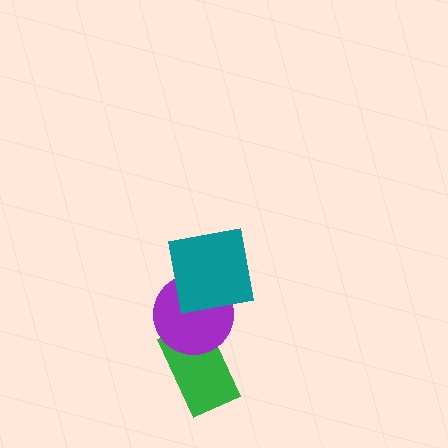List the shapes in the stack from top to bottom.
From top to bottom: the teal square, the purple circle, the green rectangle.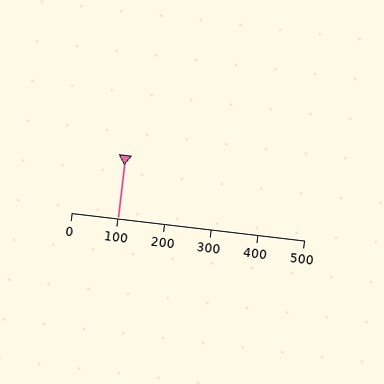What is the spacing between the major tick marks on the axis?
The major ticks are spaced 100 apart.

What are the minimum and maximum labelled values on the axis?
The axis runs from 0 to 500.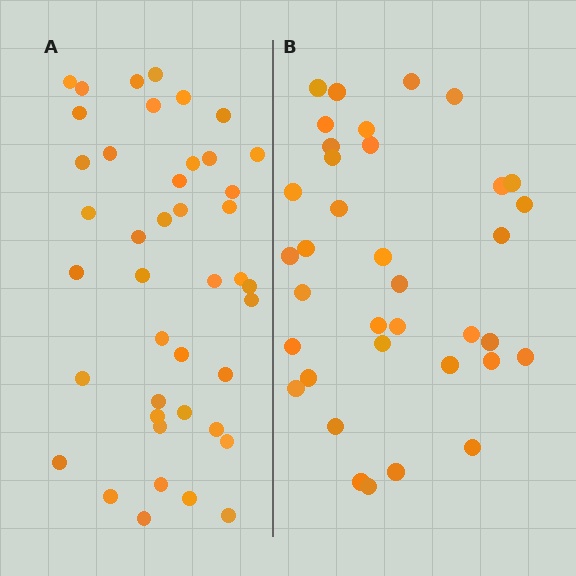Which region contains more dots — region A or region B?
Region A (the left region) has more dots.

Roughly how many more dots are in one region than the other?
Region A has about 6 more dots than region B.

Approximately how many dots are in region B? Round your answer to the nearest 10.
About 40 dots. (The exact count is 36, which rounds to 40.)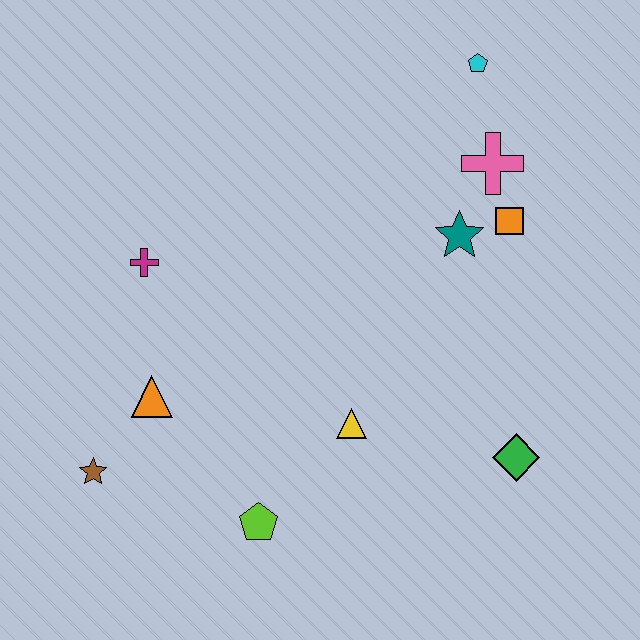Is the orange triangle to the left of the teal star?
Yes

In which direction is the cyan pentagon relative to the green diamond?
The cyan pentagon is above the green diamond.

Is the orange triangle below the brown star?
No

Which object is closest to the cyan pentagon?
The pink cross is closest to the cyan pentagon.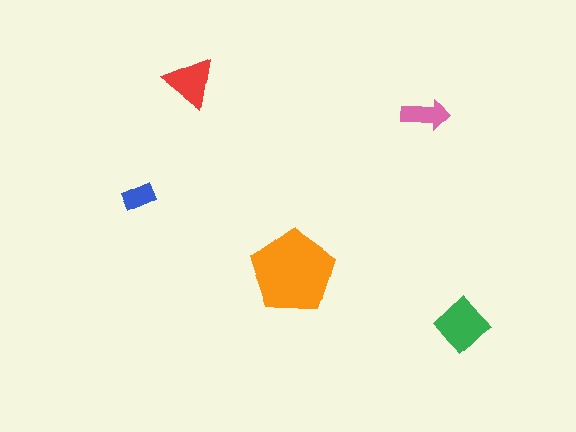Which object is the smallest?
The blue rectangle.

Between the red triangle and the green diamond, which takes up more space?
The green diamond.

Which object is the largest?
The orange pentagon.